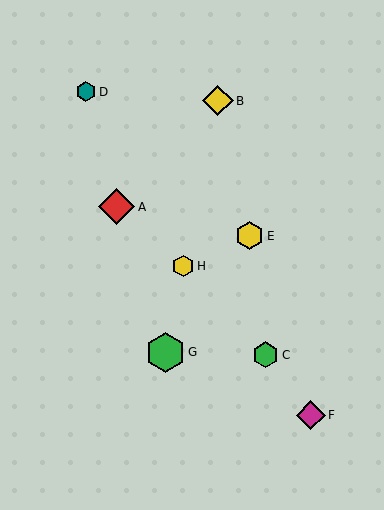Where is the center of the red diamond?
The center of the red diamond is at (117, 207).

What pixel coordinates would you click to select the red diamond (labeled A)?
Click at (117, 207) to select the red diamond A.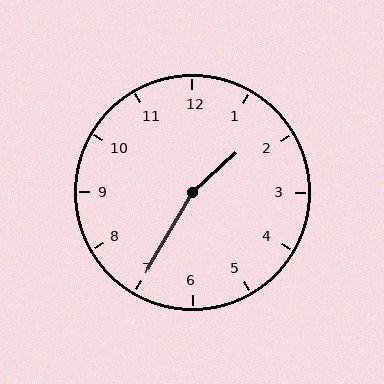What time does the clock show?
1:35.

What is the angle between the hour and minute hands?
Approximately 162 degrees.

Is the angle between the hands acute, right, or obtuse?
It is obtuse.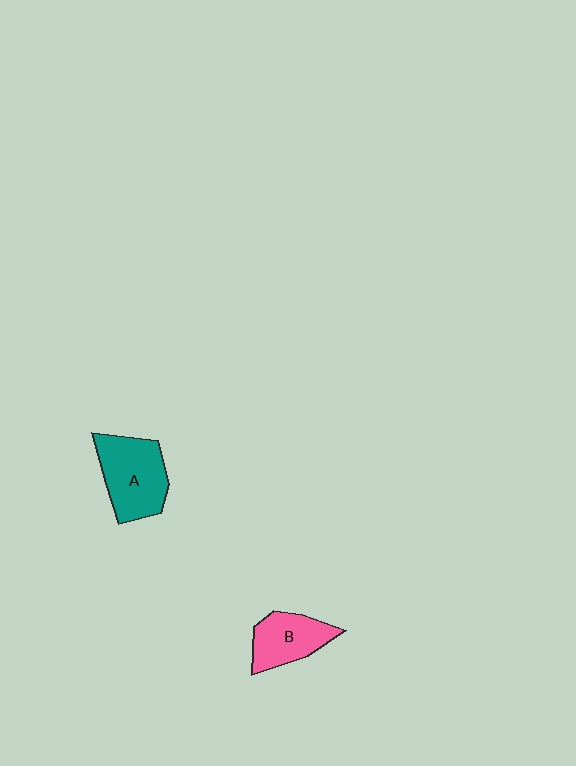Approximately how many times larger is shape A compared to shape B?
Approximately 1.4 times.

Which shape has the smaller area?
Shape B (pink).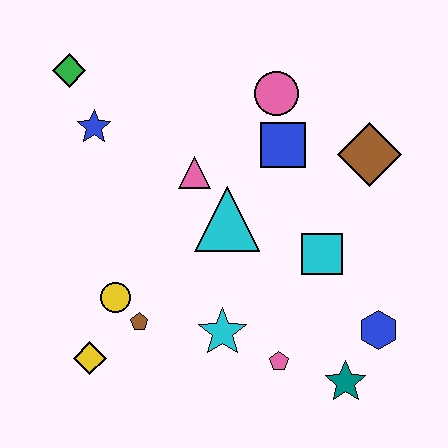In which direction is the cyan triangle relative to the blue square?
The cyan triangle is below the blue square.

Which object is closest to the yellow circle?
The brown pentagon is closest to the yellow circle.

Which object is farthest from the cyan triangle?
The green diamond is farthest from the cyan triangle.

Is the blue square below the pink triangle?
No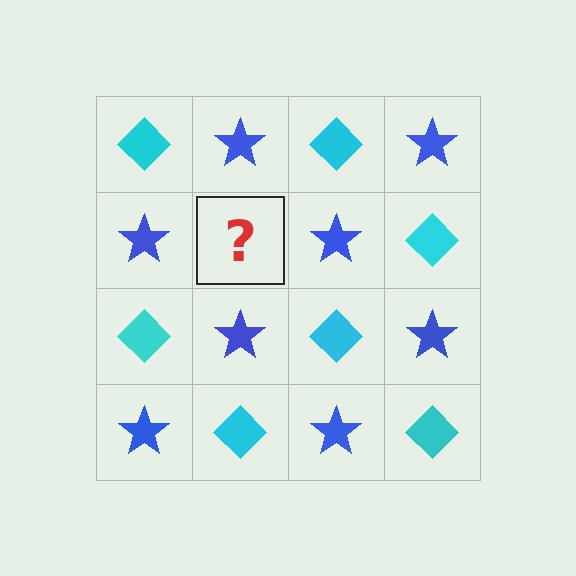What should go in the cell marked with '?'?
The missing cell should contain a cyan diamond.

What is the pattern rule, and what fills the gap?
The rule is that it alternates cyan diamond and blue star in a checkerboard pattern. The gap should be filled with a cyan diamond.